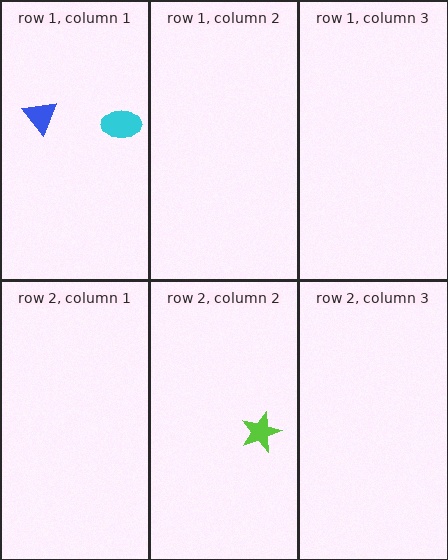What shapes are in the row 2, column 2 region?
The lime star.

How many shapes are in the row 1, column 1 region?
2.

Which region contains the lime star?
The row 2, column 2 region.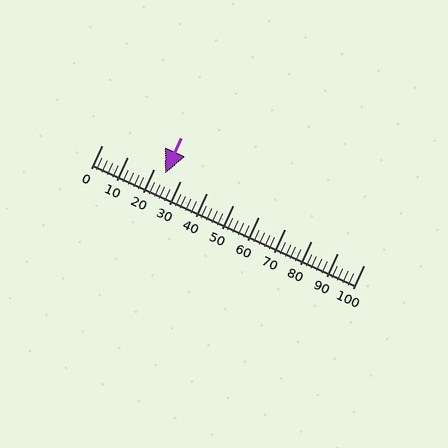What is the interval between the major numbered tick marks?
The major tick marks are spaced 10 units apart.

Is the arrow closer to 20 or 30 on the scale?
The arrow is closer to 20.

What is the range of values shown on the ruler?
The ruler shows values from 0 to 100.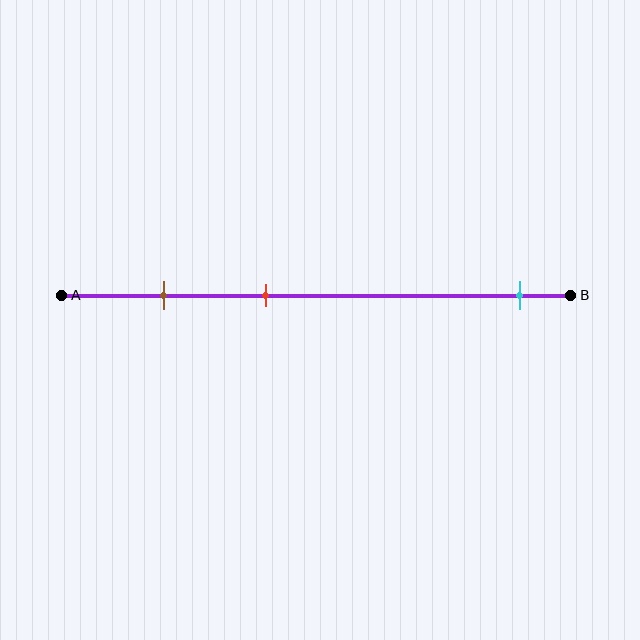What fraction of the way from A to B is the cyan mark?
The cyan mark is approximately 90% (0.9) of the way from A to B.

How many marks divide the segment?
There are 3 marks dividing the segment.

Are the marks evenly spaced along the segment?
No, the marks are not evenly spaced.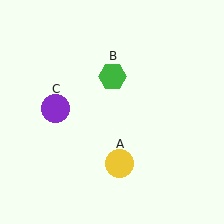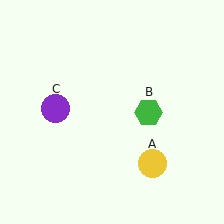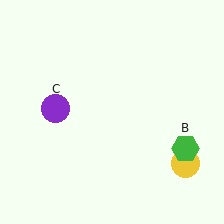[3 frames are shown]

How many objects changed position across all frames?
2 objects changed position: yellow circle (object A), green hexagon (object B).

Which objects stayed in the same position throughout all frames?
Purple circle (object C) remained stationary.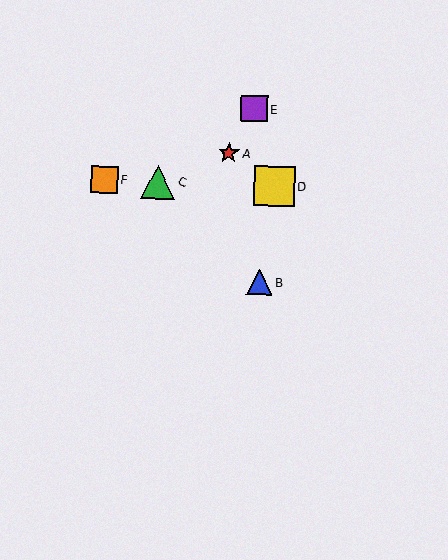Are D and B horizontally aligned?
No, D is at y≈186 and B is at y≈282.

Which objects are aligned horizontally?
Objects C, D, F are aligned horizontally.